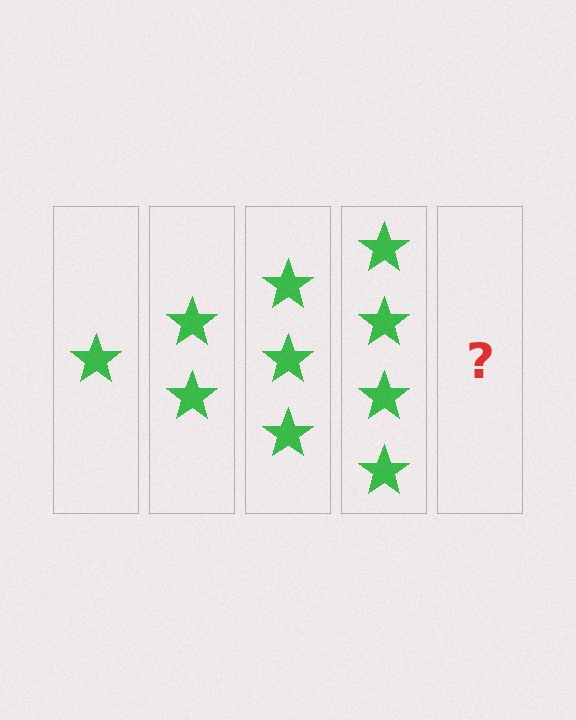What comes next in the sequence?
The next element should be 5 stars.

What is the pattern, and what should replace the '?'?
The pattern is that each step adds one more star. The '?' should be 5 stars.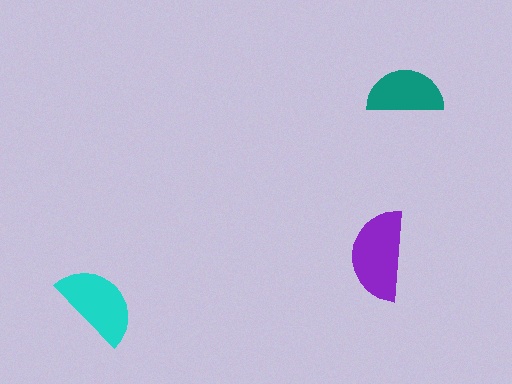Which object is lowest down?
The cyan semicircle is bottommost.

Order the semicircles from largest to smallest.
the purple one, the cyan one, the teal one.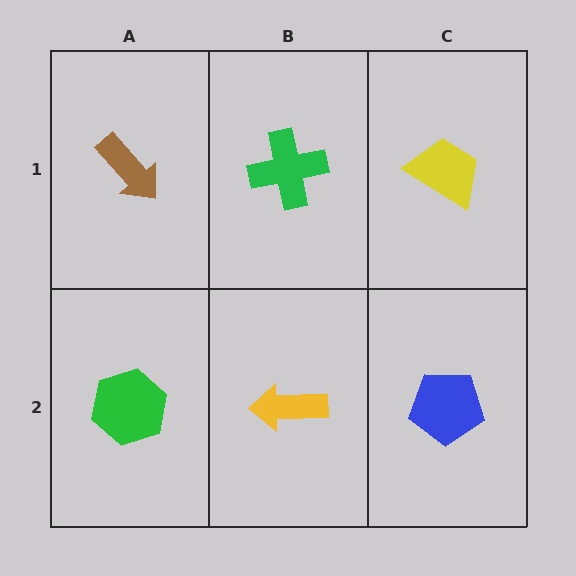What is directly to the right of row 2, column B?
A blue pentagon.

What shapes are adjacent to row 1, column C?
A blue pentagon (row 2, column C), a green cross (row 1, column B).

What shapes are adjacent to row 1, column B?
A yellow arrow (row 2, column B), a brown arrow (row 1, column A), a yellow trapezoid (row 1, column C).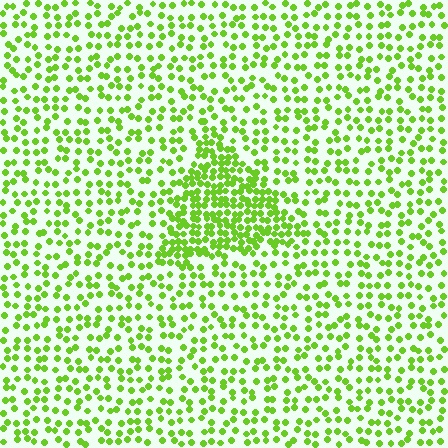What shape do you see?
I see a triangle.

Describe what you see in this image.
The image contains small lime elements arranged at two different densities. A triangle-shaped region is visible where the elements are more densely packed than the surrounding area.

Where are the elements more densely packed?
The elements are more densely packed inside the triangle boundary.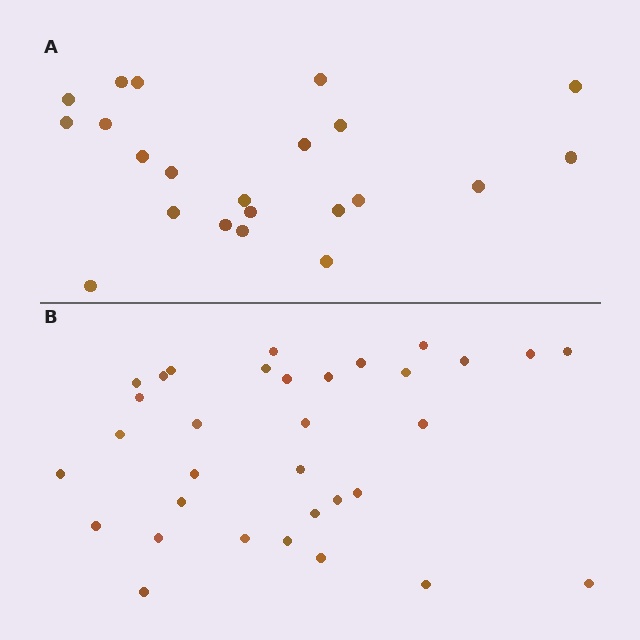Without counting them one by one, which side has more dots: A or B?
Region B (the bottom region) has more dots.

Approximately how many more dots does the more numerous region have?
Region B has roughly 12 or so more dots than region A.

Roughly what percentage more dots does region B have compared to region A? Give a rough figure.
About 50% more.